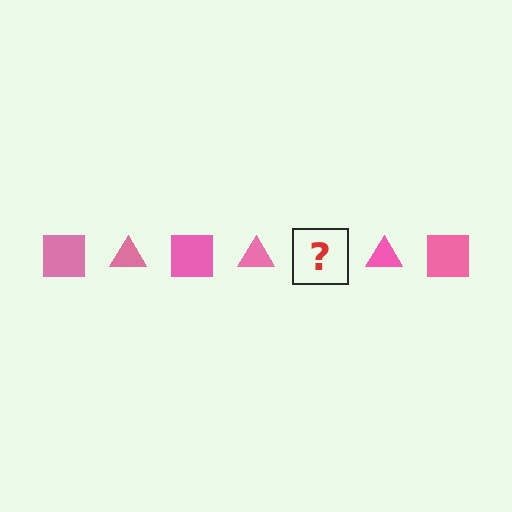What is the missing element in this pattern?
The missing element is a pink square.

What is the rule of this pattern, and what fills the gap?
The rule is that the pattern cycles through square, triangle shapes in pink. The gap should be filled with a pink square.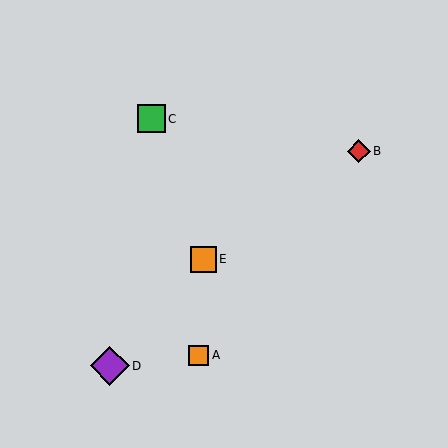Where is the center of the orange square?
The center of the orange square is at (199, 355).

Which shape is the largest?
The purple diamond (labeled D) is the largest.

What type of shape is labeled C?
Shape C is a green square.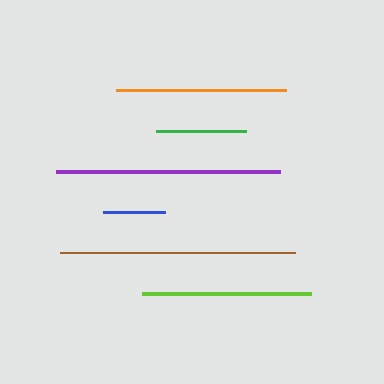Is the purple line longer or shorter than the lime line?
The purple line is longer than the lime line.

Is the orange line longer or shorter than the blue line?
The orange line is longer than the blue line.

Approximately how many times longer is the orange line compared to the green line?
The orange line is approximately 1.9 times the length of the green line.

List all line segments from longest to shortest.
From longest to shortest: brown, purple, orange, lime, green, blue.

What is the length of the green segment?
The green segment is approximately 90 pixels long.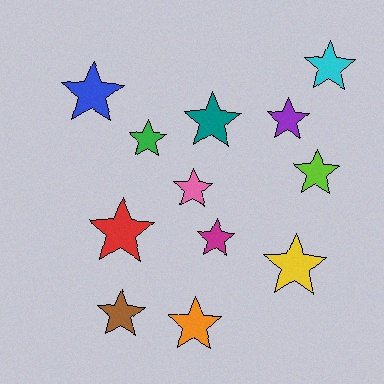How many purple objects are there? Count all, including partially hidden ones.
There is 1 purple object.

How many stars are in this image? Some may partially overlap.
There are 12 stars.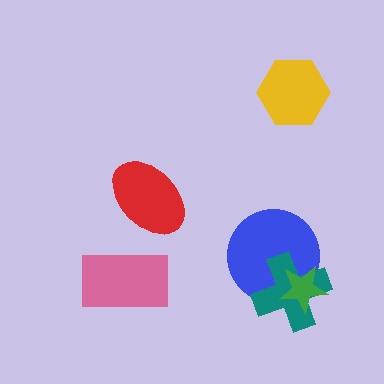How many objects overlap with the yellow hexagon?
0 objects overlap with the yellow hexagon.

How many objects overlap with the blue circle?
2 objects overlap with the blue circle.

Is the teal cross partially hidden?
Yes, it is partially covered by another shape.